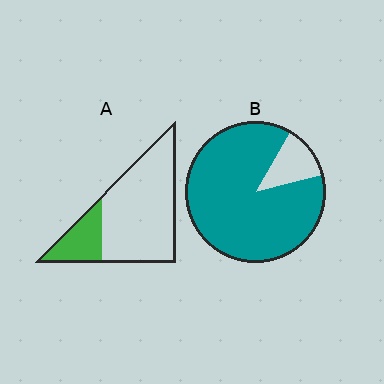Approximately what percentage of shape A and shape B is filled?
A is approximately 25% and B is approximately 85%.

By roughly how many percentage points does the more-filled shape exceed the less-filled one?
By roughly 65 percentage points (B over A).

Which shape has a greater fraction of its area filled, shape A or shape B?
Shape B.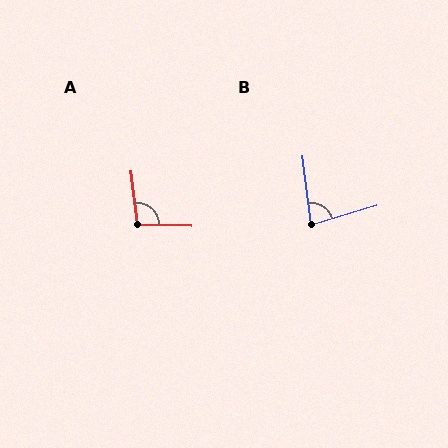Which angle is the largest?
A, at approximately 99 degrees.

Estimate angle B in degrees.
Approximately 81 degrees.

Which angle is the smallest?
B, at approximately 81 degrees.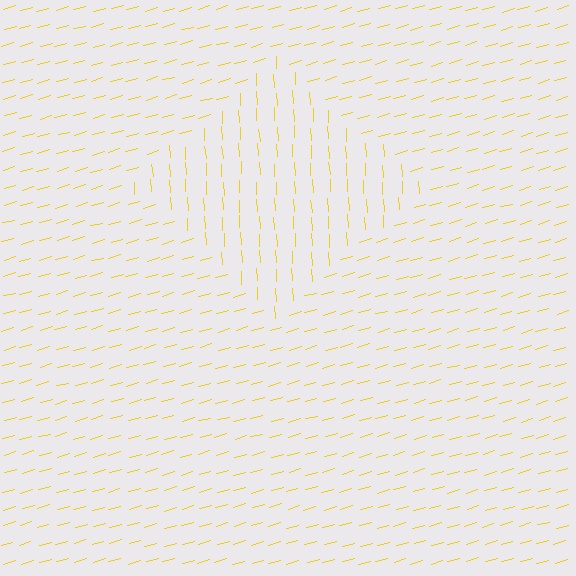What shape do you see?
I see a diamond.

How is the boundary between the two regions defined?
The boundary is defined purely by a change in line orientation (approximately 78 degrees difference). All lines are the same color and thickness.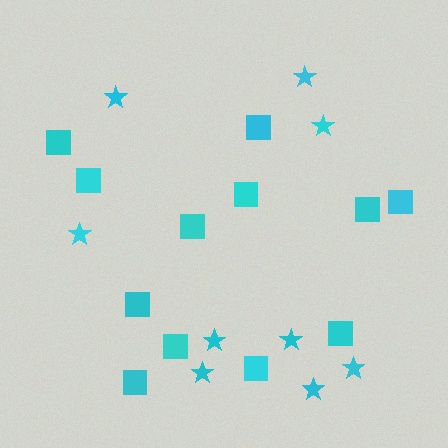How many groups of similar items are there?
There are 2 groups: one group of squares (12) and one group of stars (9).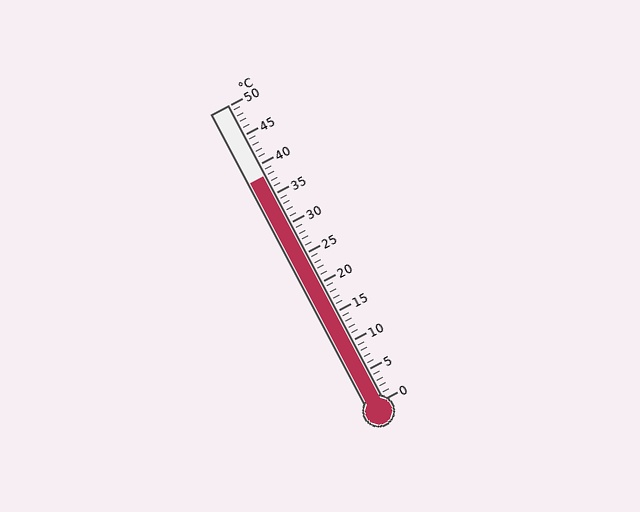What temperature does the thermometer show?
The thermometer shows approximately 38°C.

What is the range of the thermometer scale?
The thermometer scale ranges from 0°C to 50°C.